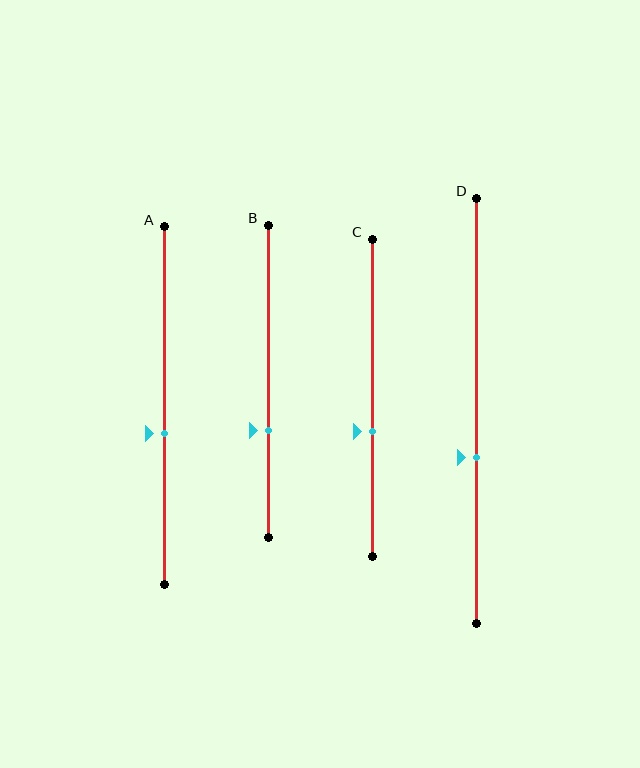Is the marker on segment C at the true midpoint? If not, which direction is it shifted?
No, the marker on segment C is shifted downward by about 11% of the segment length.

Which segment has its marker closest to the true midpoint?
Segment A has its marker closest to the true midpoint.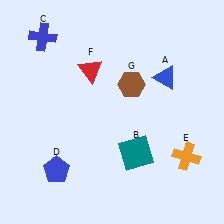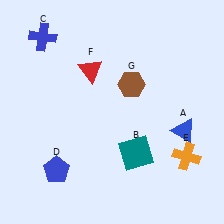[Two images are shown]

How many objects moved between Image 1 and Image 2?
1 object moved between the two images.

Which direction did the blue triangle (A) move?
The blue triangle (A) moved down.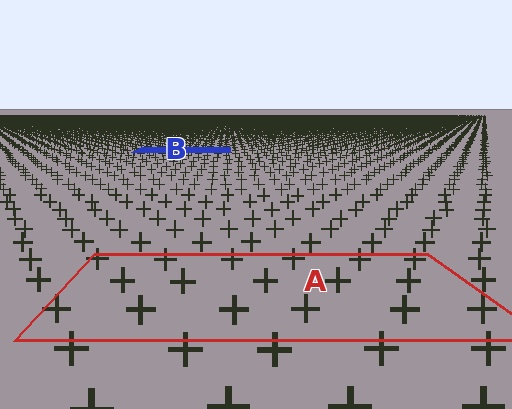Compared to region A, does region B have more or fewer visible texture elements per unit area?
Region B has more texture elements per unit area — they are packed more densely because it is farther away.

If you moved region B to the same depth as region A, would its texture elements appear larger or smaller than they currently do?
They would appear larger. At a closer depth, the same texture elements are projected at a bigger on-screen size.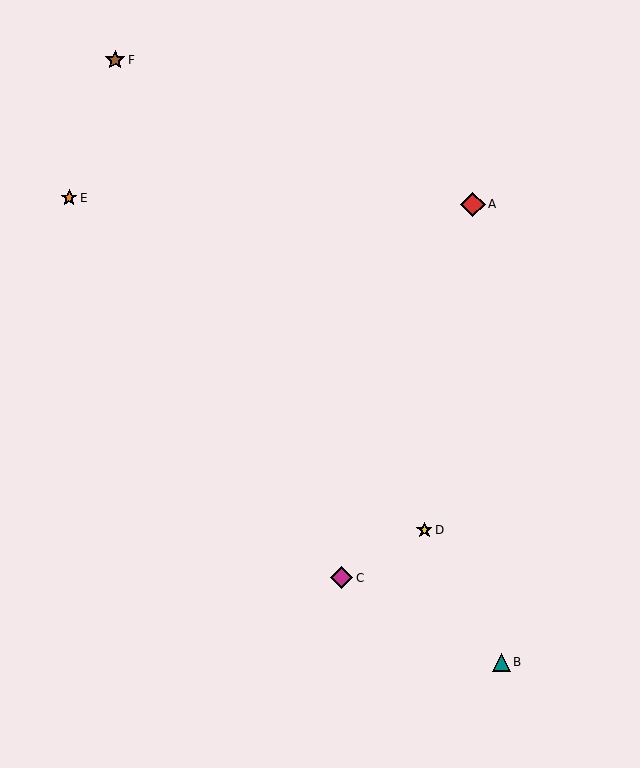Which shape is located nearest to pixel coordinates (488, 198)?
The red diamond (labeled A) at (473, 204) is nearest to that location.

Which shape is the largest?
The red diamond (labeled A) is the largest.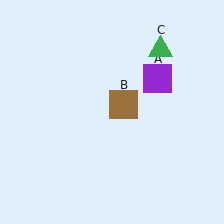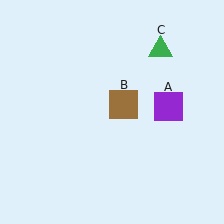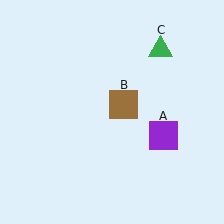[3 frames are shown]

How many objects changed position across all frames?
1 object changed position: purple square (object A).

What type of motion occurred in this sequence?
The purple square (object A) rotated clockwise around the center of the scene.